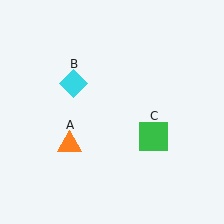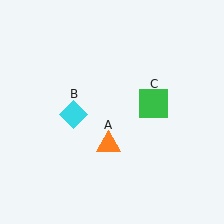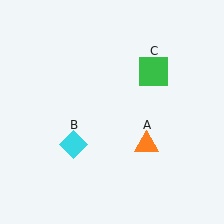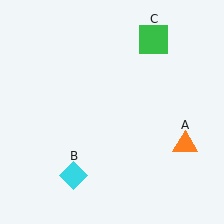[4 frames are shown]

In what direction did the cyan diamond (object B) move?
The cyan diamond (object B) moved down.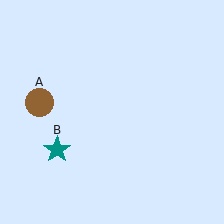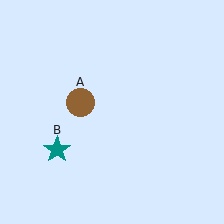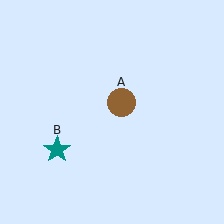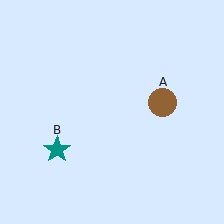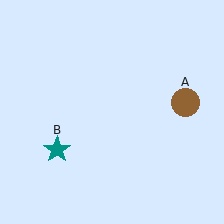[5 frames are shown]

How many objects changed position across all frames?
1 object changed position: brown circle (object A).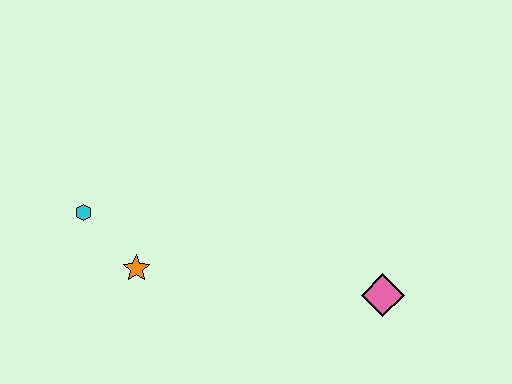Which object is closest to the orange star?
The cyan hexagon is closest to the orange star.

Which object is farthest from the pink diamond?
The cyan hexagon is farthest from the pink diamond.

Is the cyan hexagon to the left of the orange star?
Yes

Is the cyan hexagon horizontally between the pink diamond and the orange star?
No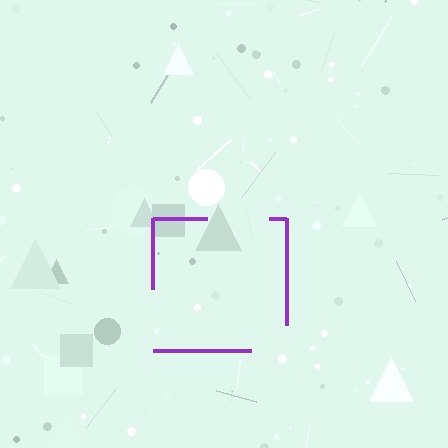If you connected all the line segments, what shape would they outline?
They would outline a square.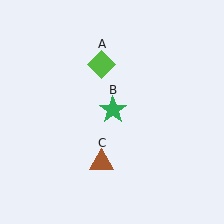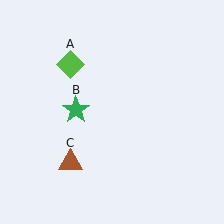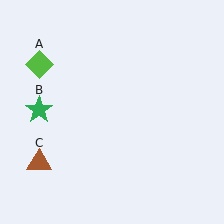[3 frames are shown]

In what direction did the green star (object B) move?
The green star (object B) moved left.